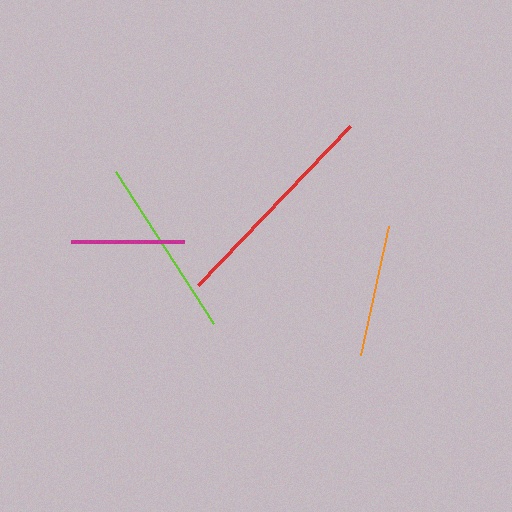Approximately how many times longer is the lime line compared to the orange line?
The lime line is approximately 1.4 times the length of the orange line.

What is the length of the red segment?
The red segment is approximately 219 pixels long.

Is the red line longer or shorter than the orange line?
The red line is longer than the orange line.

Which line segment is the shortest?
The magenta line is the shortest at approximately 113 pixels.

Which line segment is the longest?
The red line is the longest at approximately 219 pixels.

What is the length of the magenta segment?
The magenta segment is approximately 113 pixels long.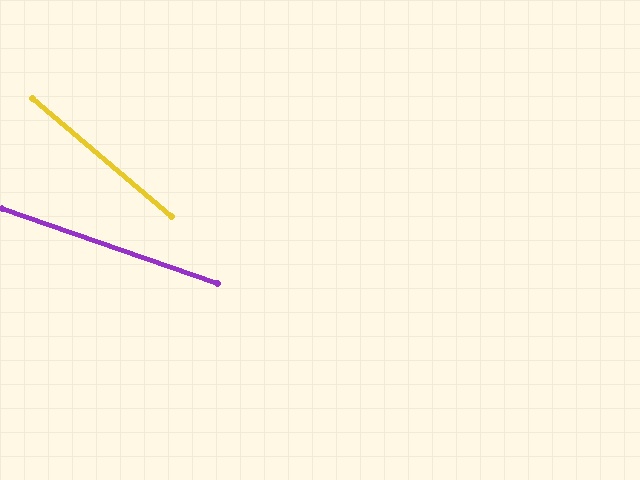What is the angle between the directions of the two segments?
Approximately 21 degrees.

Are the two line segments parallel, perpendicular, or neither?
Neither parallel nor perpendicular — they differ by about 21°.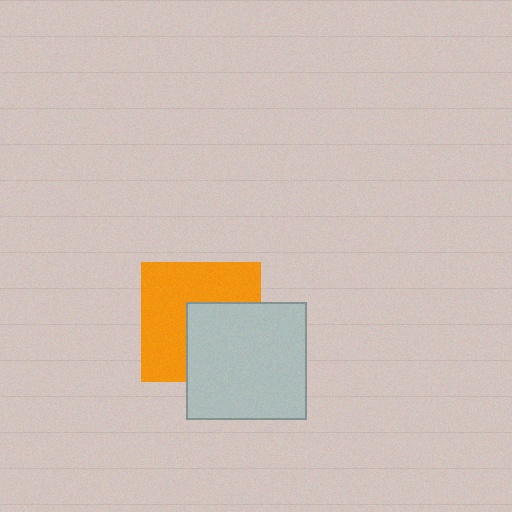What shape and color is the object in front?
The object in front is a light gray rectangle.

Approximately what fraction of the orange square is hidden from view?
Roughly 42% of the orange square is hidden behind the light gray rectangle.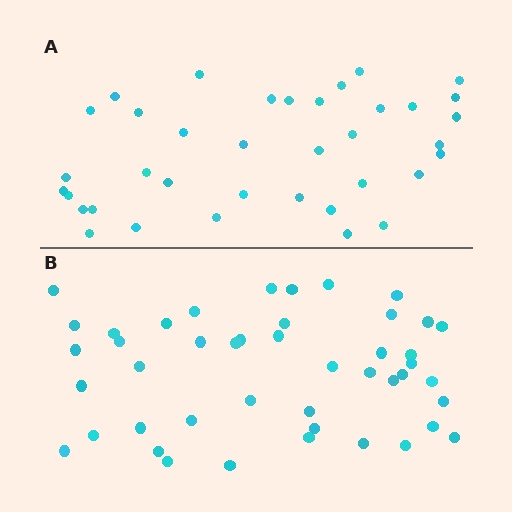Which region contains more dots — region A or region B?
Region B (the bottom region) has more dots.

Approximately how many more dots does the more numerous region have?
Region B has roughly 8 or so more dots than region A.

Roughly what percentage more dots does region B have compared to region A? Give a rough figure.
About 20% more.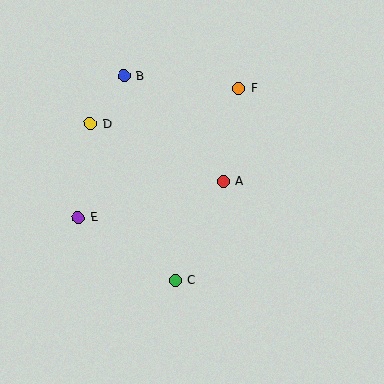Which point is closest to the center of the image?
Point A at (223, 181) is closest to the center.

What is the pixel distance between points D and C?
The distance between D and C is 178 pixels.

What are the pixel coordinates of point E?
Point E is at (78, 218).